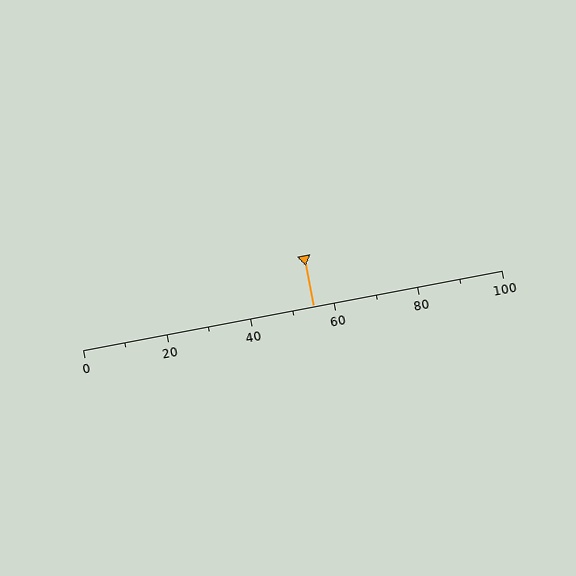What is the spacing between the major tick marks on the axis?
The major ticks are spaced 20 apart.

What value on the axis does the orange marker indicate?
The marker indicates approximately 55.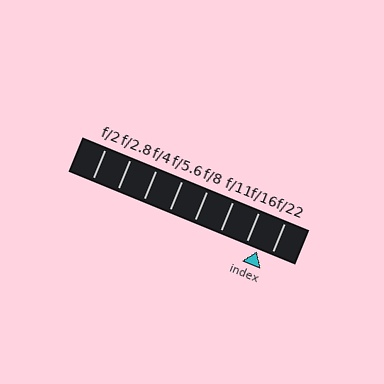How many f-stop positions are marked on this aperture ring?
There are 8 f-stop positions marked.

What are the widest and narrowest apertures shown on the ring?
The widest aperture shown is f/2 and the narrowest is f/22.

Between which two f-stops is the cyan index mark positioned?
The index mark is between f/16 and f/22.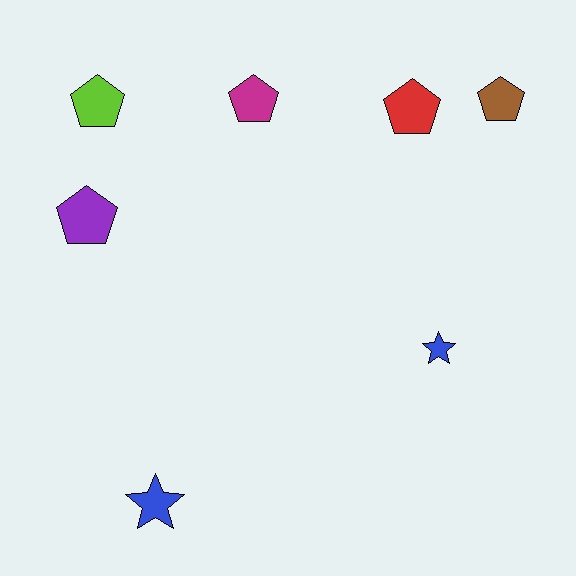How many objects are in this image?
There are 7 objects.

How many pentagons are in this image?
There are 5 pentagons.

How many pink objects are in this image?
There are no pink objects.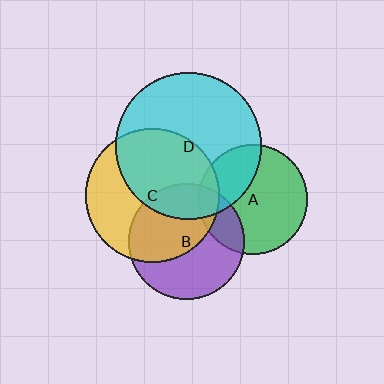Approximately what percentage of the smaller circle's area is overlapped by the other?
Approximately 50%.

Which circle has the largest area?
Circle D (cyan).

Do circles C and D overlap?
Yes.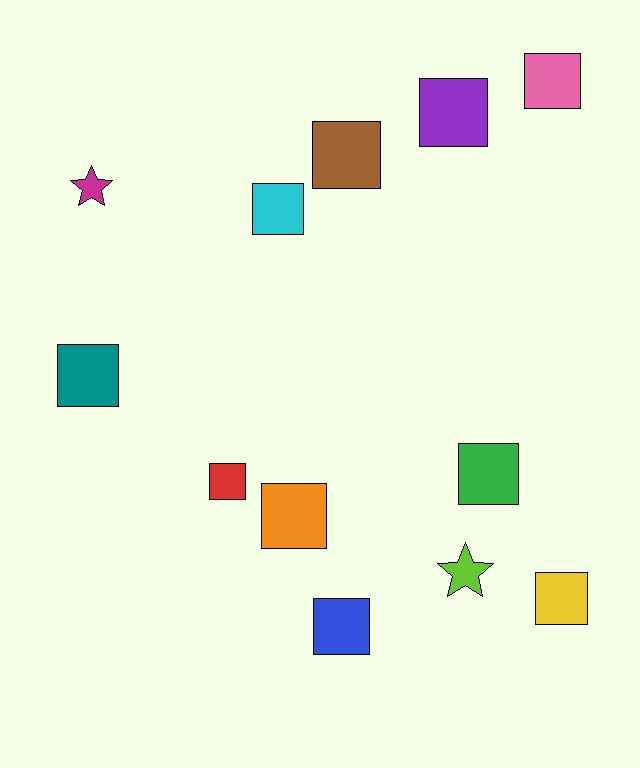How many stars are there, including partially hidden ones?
There are 2 stars.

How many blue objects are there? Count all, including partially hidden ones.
There is 1 blue object.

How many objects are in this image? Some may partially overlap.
There are 12 objects.